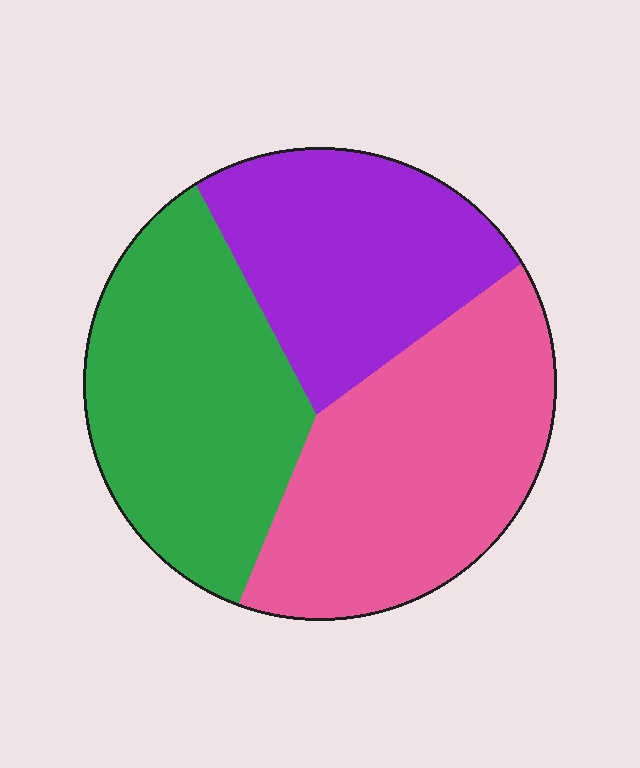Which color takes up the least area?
Purple, at roughly 30%.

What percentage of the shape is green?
Green takes up about one third (1/3) of the shape.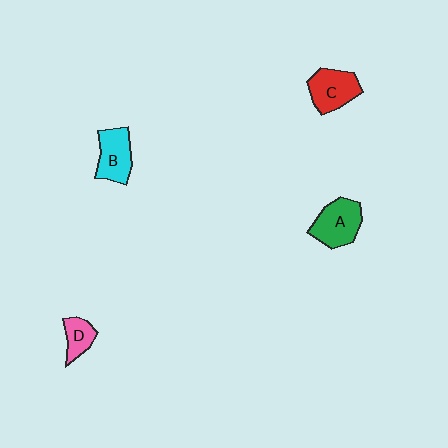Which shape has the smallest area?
Shape D (pink).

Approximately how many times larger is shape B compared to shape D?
Approximately 1.6 times.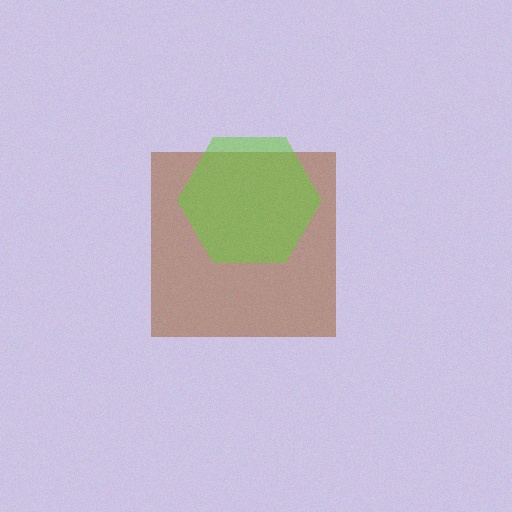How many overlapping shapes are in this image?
There are 2 overlapping shapes in the image.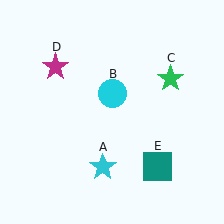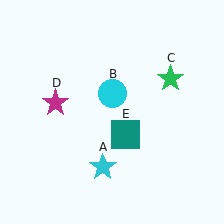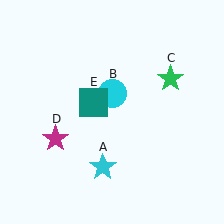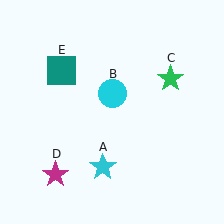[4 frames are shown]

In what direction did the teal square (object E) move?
The teal square (object E) moved up and to the left.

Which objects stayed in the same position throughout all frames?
Cyan star (object A) and cyan circle (object B) and green star (object C) remained stationary.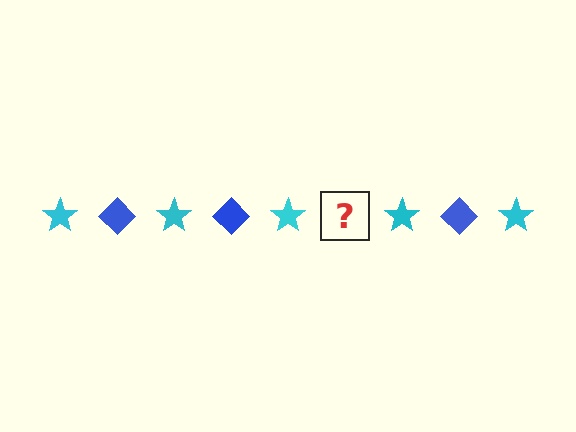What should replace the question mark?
The question mark should be replaced with a blue diamond.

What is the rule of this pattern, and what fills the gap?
The rule is that the pattern alternates between cyan star and blue diamond. The gap should be filled with a blue diamond.